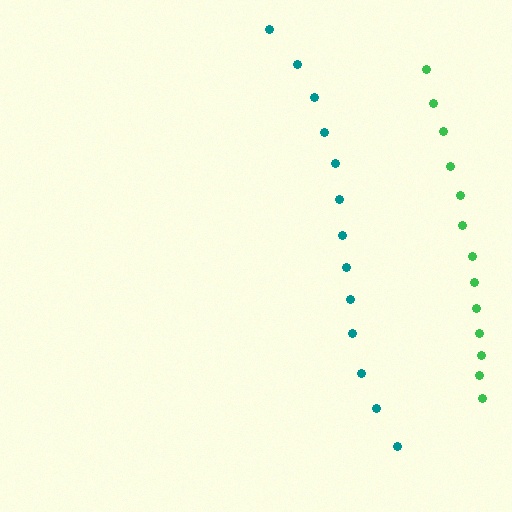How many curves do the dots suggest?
There are 2 distinct paths.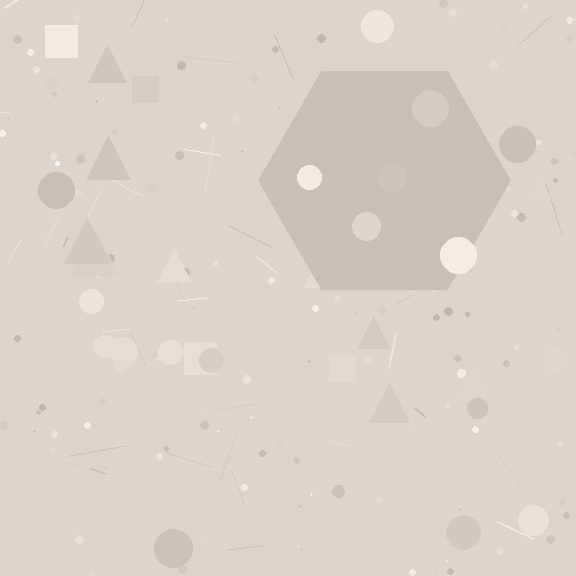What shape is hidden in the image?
A hexagon is hidden in the image.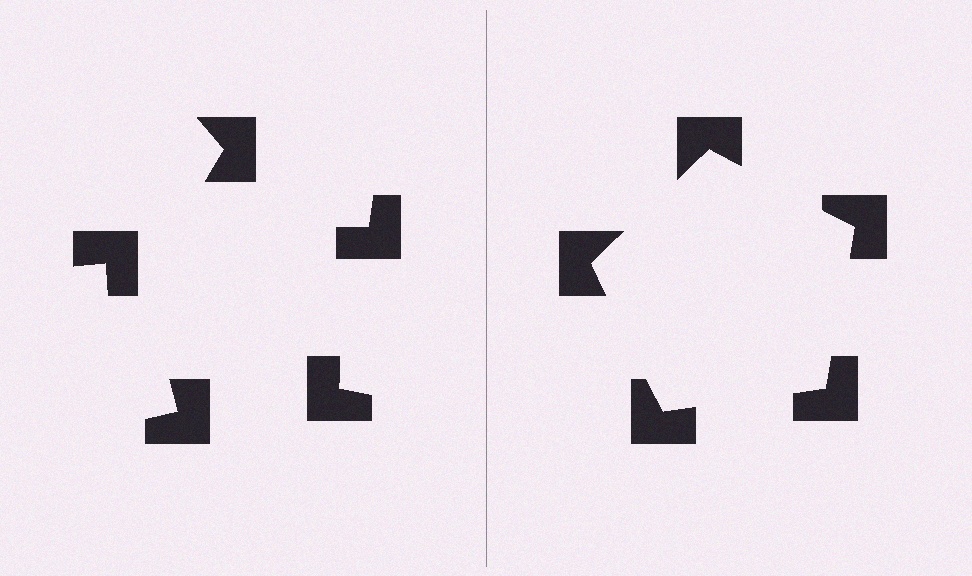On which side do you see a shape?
An illusory pentagon appears on the right side. On the left side the wedge cuts are rotated, so no coherent shape forms.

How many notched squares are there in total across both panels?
10 — 5 on each side.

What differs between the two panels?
The notched squares are positioned identically on both sides; only the wedge orientations differ. On the right they align to a pentagon; on the left they are misaligned.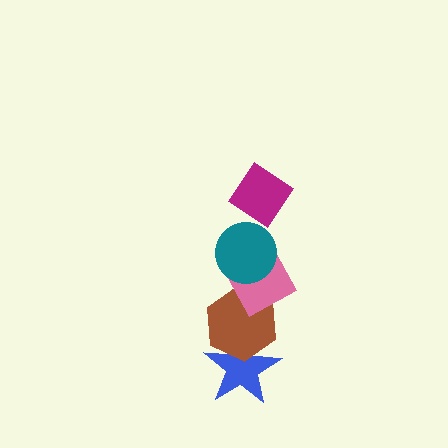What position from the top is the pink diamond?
The pink diamond is 3rd from the top.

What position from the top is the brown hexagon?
The brown hexagon is 4th from the top.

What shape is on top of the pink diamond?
The teal circle is on top of the pink diamond.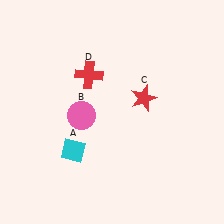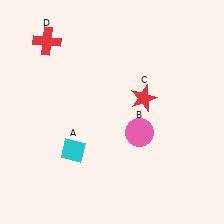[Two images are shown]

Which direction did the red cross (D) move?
The red cross (D) moved left.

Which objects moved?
The objects that moved are: the pink circle (B), the red cross (D).